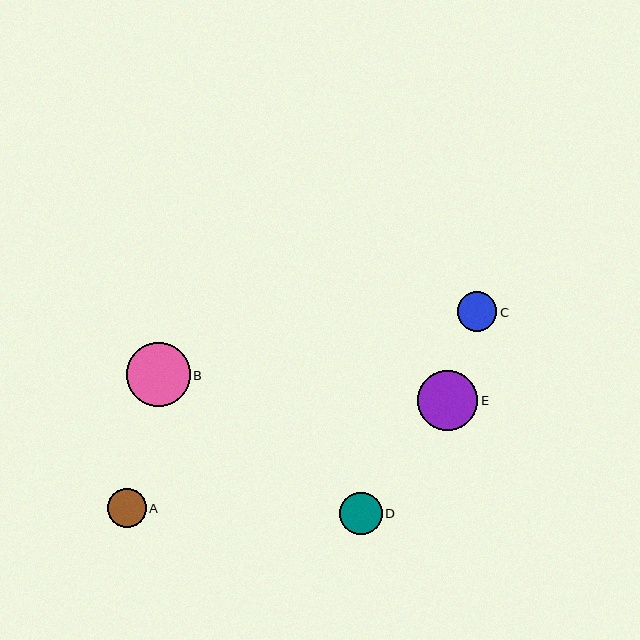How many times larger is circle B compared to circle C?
Circle B is approximately 1.6 times the size of circle C.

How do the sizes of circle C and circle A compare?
Circle C and circle A are approximately the same size.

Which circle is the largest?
Circle B is the largest with a size of approximately 64 pixels.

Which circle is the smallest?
Circle A is the smallest with a size of approximately 39 pixels.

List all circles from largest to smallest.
From largest to smallest: B, E, D, C, A.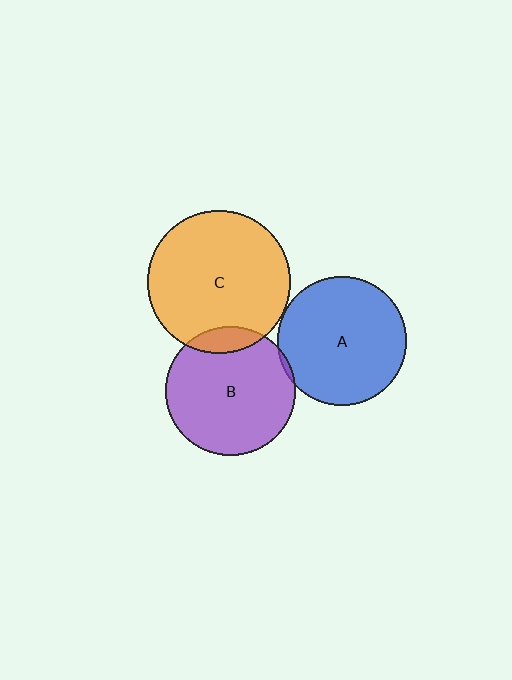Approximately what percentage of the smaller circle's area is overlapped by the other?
Approximately 5%.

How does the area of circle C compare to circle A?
Approximately 1.2 times.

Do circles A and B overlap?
Yes.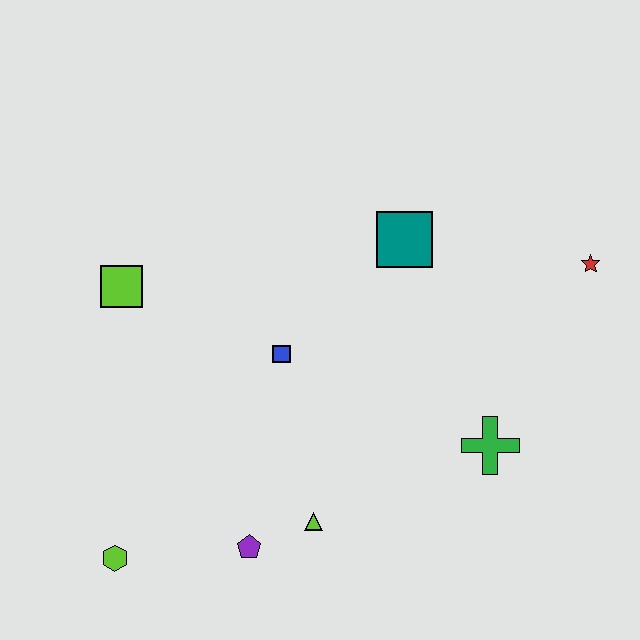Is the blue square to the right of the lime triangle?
No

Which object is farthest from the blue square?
The red star is farthest from the blue square.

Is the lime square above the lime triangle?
Yes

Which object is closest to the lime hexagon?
The purple pentagon is closest to the lime hexagon.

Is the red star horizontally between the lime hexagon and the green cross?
No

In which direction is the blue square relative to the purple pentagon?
The blue square is above the purple pentagon.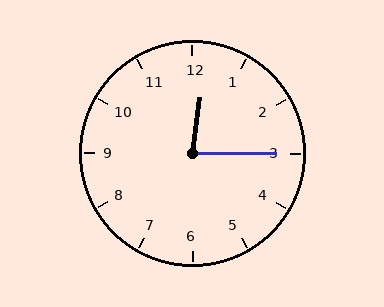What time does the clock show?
12:15.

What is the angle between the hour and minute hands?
Approximately 82 degrees.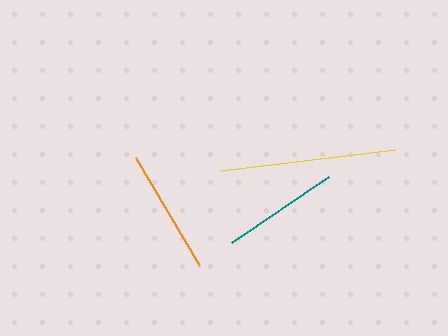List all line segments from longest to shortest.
From longest to shortest: yellow, orange, teal.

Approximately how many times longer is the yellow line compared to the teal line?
The yellow line is approximately 1.5 times the length of the teal line.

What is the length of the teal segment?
The teal segment is approximately 117 pixels long.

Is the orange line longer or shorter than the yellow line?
The yellow line is longer than the orange line.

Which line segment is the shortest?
The teal line is the shortest at approximately 117 pixels.